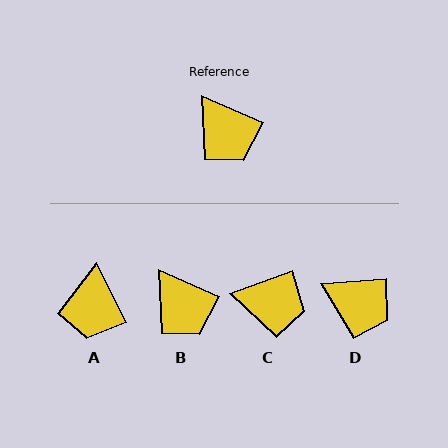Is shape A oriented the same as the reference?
No, it is off by about 40 degrees.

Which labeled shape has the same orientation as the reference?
B.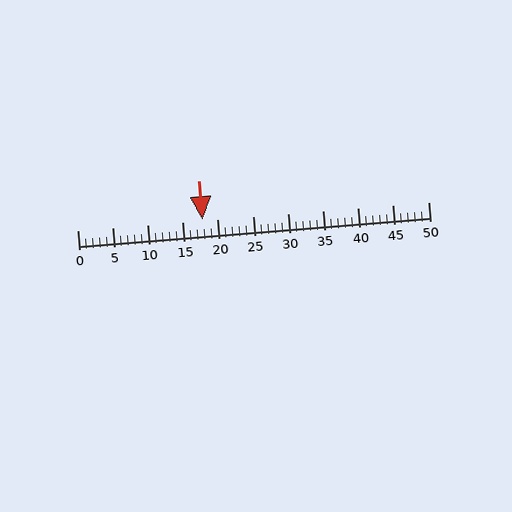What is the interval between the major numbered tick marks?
The major tick marks are spaced 5 units apart.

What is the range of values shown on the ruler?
The ruler shows values from 0 to 50.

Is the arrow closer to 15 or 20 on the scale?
The arrow is closer to 20.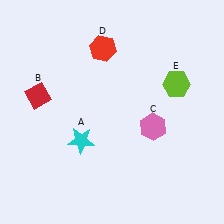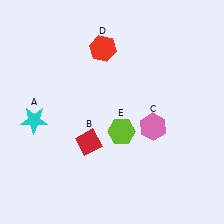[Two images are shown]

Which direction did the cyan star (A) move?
The cyan star (A) moved left.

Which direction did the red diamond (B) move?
The red diamond (B) moved right.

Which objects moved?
The objects that moved are: the cyan star (A), the red diamond (B), the lime hexagon (E).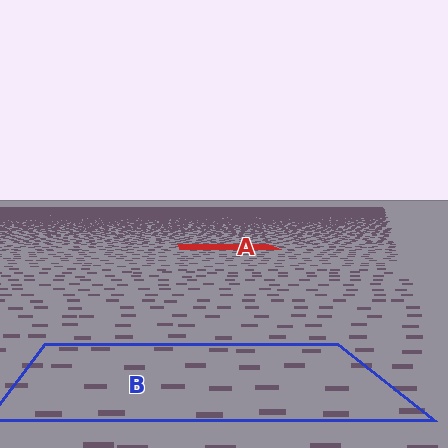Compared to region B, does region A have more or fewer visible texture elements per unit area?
Region A has more texture elements per unit area — they are packed more densely because it is farther away.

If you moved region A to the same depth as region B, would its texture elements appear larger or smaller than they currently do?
They would appear larger. At a closer depth, the same texture elements are projected at a bigger on-screen size.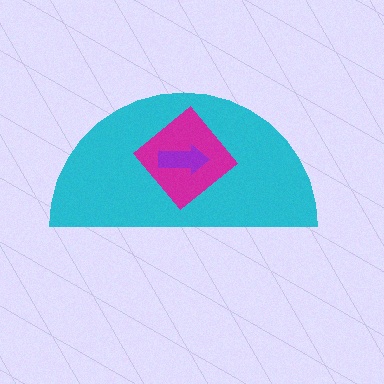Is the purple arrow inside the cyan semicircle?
Yes.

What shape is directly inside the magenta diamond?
The purple arrow.